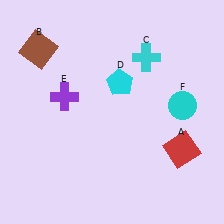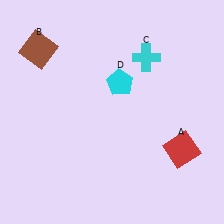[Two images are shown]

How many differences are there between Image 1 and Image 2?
There are 2 differences between the two images.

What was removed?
The cyan circle (F), the purple cross (E) were removed in Image 2.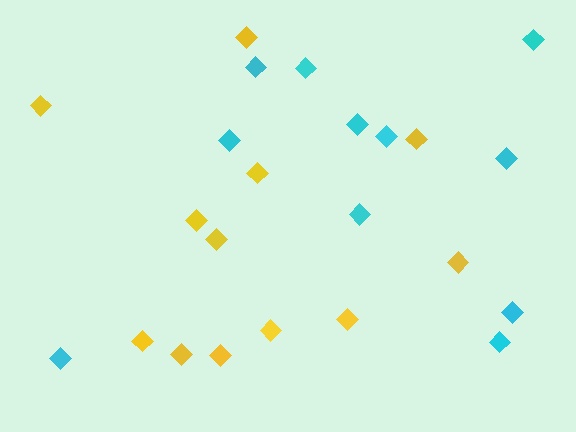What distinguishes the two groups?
There are 2 groups: one group of cyan diamonds (11) and one group of yellow diamonds (12).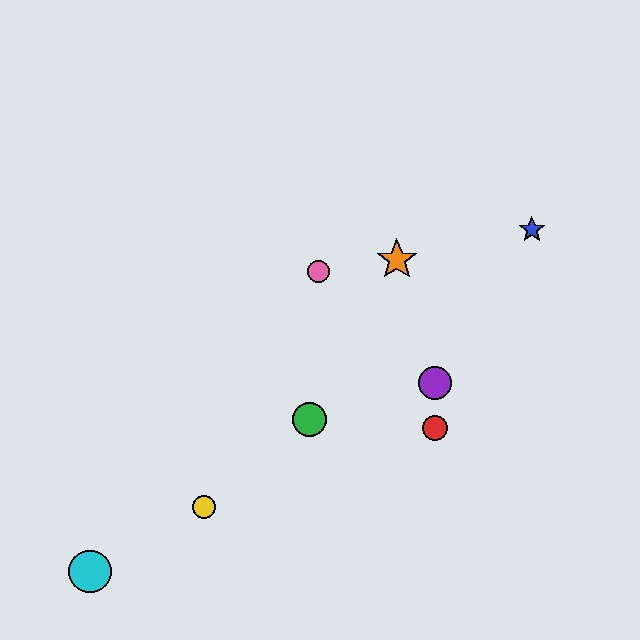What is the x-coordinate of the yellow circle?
The yellow circle is at x≈204.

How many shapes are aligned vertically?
2 shapes (the red circle, the purple circle) are aligned vertically.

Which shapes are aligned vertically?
The red circle, the purple circle are aligned vertically.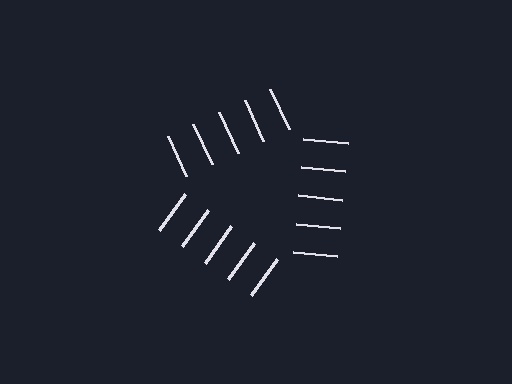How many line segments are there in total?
15 — 5 along each of the 3 edges.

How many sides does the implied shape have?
3 sides — the line-ends trace a triangle.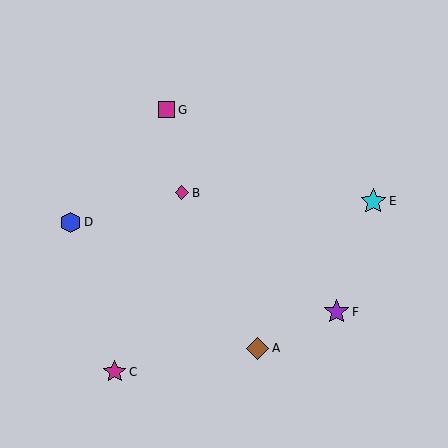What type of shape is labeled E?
Shape E is a cyan star.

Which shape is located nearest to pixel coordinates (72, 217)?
The blue hexagon (labeled D) at (70, 222) is nearest to that location.